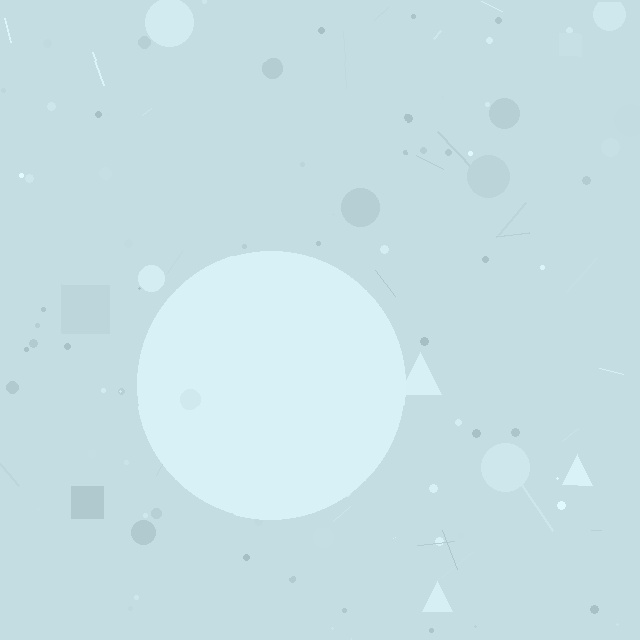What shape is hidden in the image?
A circle is hidden in the image.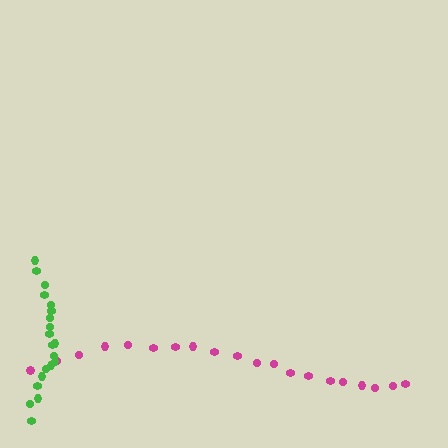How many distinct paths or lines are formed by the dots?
There are 2 distinct paths.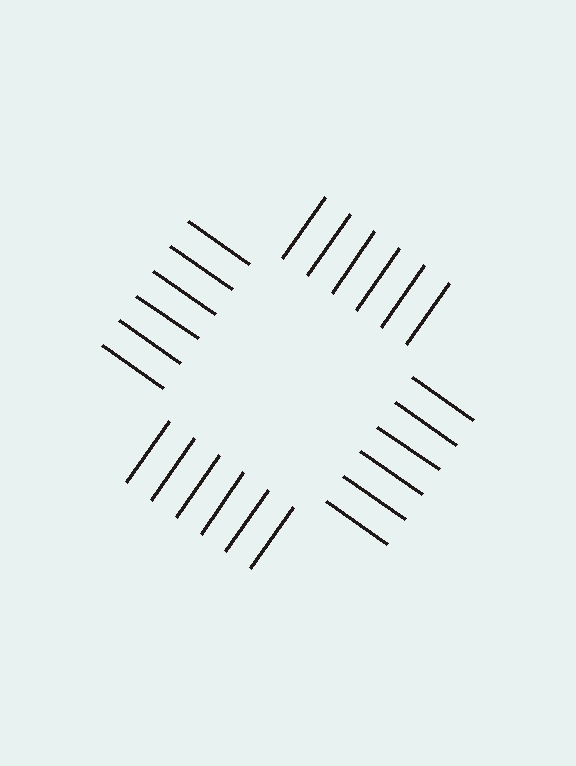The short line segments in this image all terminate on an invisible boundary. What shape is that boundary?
An illusory square — the line segments terminate on its edges but no continuous stroke is drawn.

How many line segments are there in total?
24 — 6 along each of the 4 edges.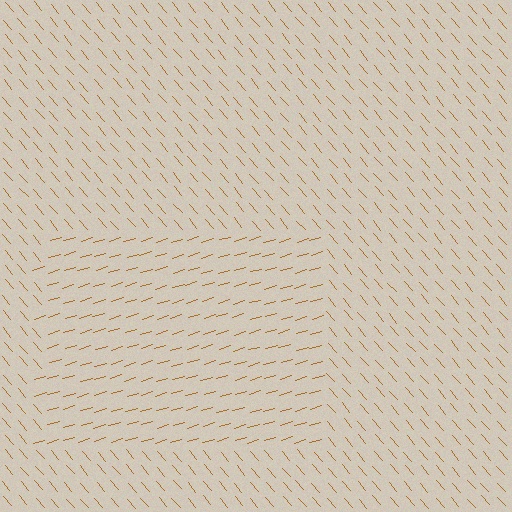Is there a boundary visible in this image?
Yes, there is a texture boundary formed by a change in line orientation.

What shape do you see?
I see a rectangle.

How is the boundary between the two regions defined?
The boundary is defined purely by a change in line orientation (approximately 66 degrees difference). All lines are the same color and thickness.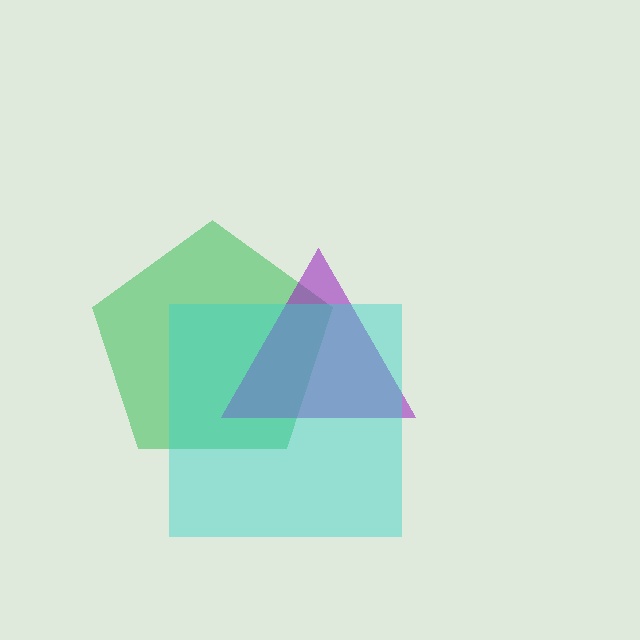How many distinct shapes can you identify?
There are 3 distinct shapes: a green pentagon, a purple triangle, a cyan square.